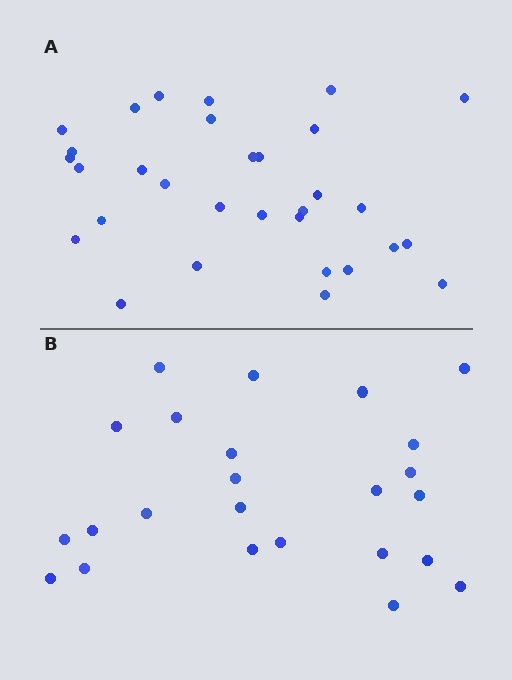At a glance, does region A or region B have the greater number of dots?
Region A (the top region) has more dots.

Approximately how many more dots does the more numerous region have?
Region A has roughly 8 or so more dots than region B.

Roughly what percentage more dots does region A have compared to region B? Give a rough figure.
About 30% more.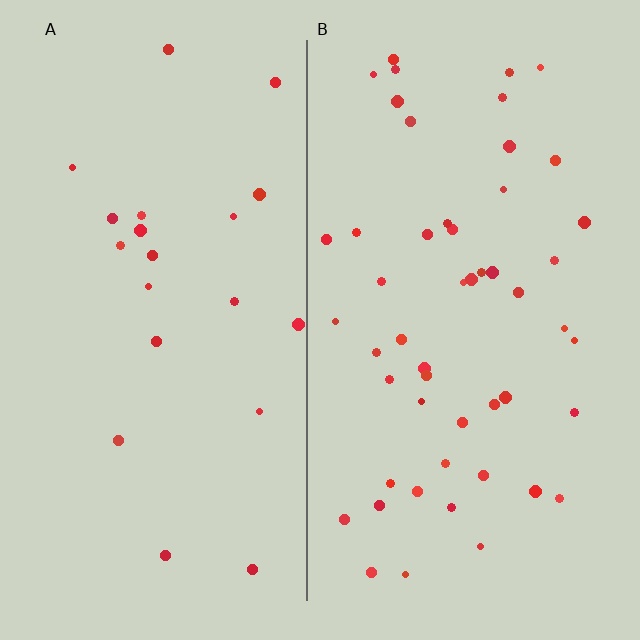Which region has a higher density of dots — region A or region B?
B (the right).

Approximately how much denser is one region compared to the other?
Approximately 2.5× — region B over region A.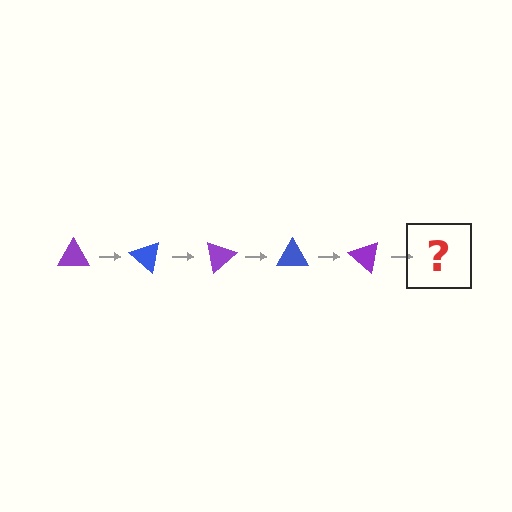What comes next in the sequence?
The next element should be a blue triangle, rotated 200 degrees from the start.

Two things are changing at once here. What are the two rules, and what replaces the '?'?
The two rules are that it rotates 40 degrees each step and the color cycles through purple and blue. The '?' should be a blue triangle, rotated 200 degrees from the start.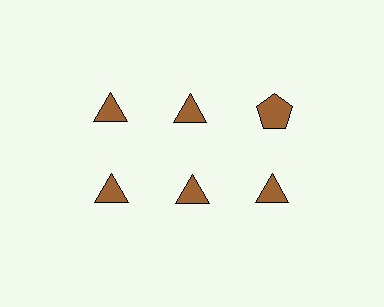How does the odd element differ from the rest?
It has a different shape: pentagon instead of triangle.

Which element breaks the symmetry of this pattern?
The brown pentagon in the top row, center column breaks the symmetry. All other shapes are brown triangles.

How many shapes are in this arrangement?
There are 6 shapes arranged in a grid pattern.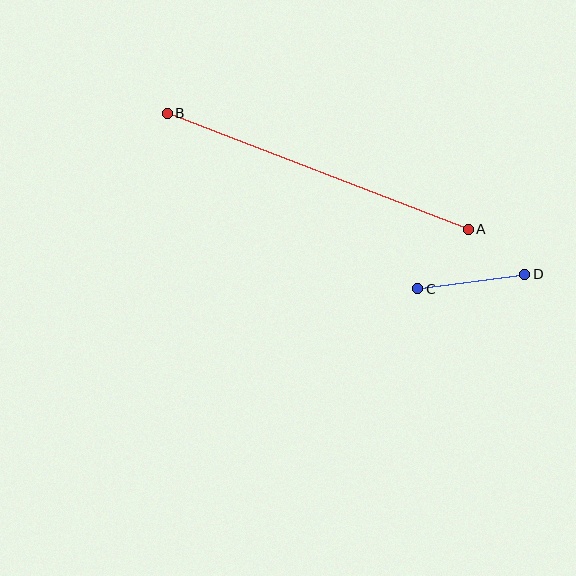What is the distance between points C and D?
The distance is approximately 108 pixels.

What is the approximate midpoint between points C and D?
The midpoint is at approximately (471, 282) pixels.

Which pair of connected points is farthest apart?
Points A and B are farthest apart.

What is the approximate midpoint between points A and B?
The midpoint is at approximately (318, 171) pixels.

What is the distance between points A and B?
The distance is approximately 322 pixels.